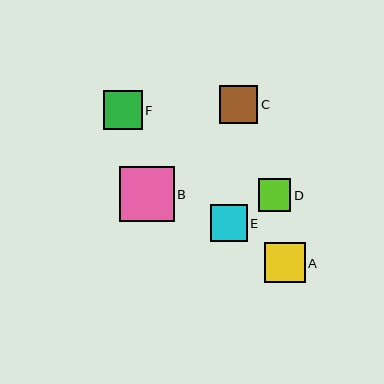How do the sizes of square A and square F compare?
Square A and square F are approximately the same size.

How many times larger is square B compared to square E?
Square B is approximately 1.5 times the size of square E.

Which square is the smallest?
Square D is the smallest with a size of approximately 32 pixels.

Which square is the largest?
Square B is the largest with a size of approximately 55 pixels.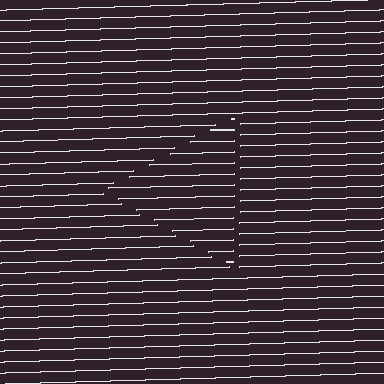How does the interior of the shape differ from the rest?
The interior of the shape contains the same grating, shifted by half a period — the contour is defined by the phase discontinuity where line-ends from the inner and outer gratings abut.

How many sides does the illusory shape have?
3 sides — the line-ends trace a triangle.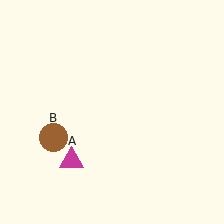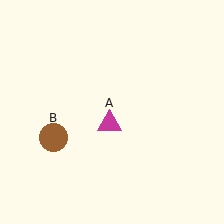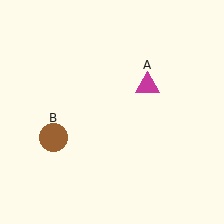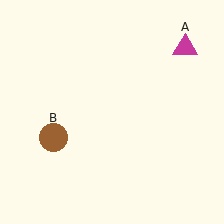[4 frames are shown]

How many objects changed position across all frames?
1 object changed position: magenta triangle (object A).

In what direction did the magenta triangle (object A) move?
The magenta triangle (object A) moved up and to the right.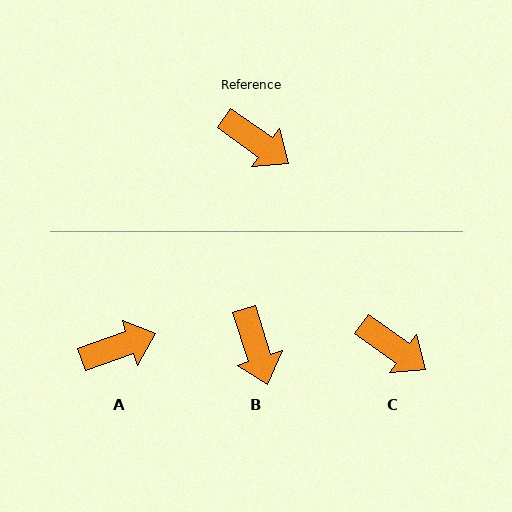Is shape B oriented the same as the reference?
No, it is off by about 37 degrees.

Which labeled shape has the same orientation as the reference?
C.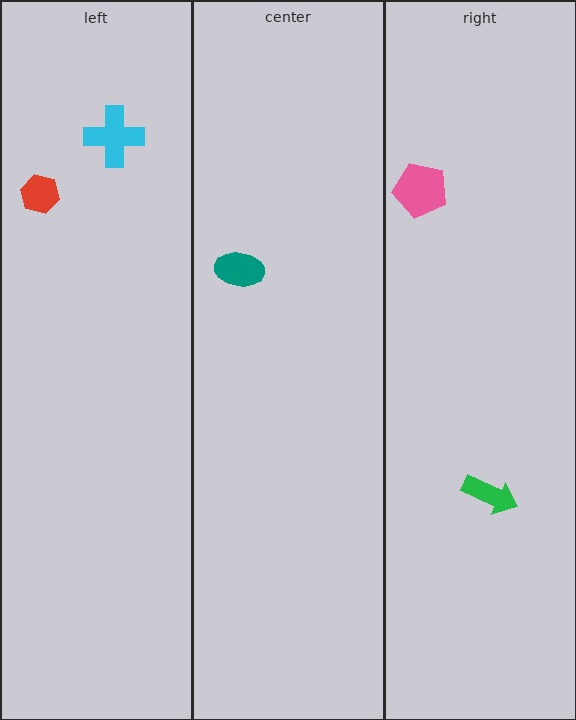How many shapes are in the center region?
1.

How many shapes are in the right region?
2.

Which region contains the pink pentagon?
The right region.